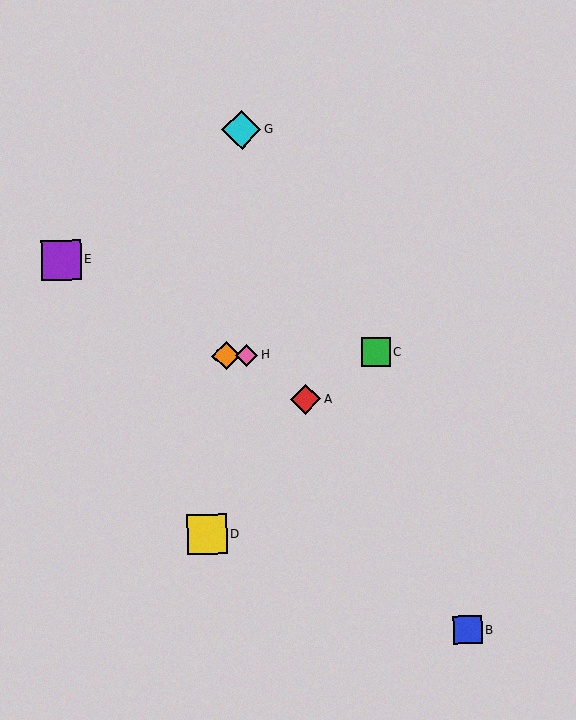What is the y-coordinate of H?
Object H is at y≈355.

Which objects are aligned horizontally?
Objects C, F, H are aligned horizontally.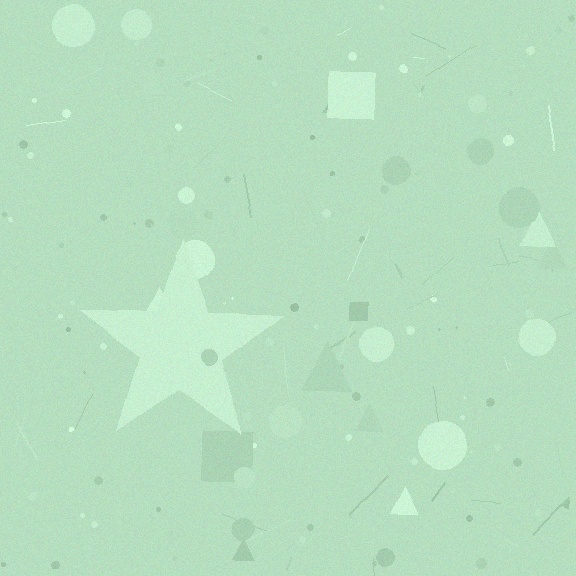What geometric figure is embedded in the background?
A star is embedded in the background.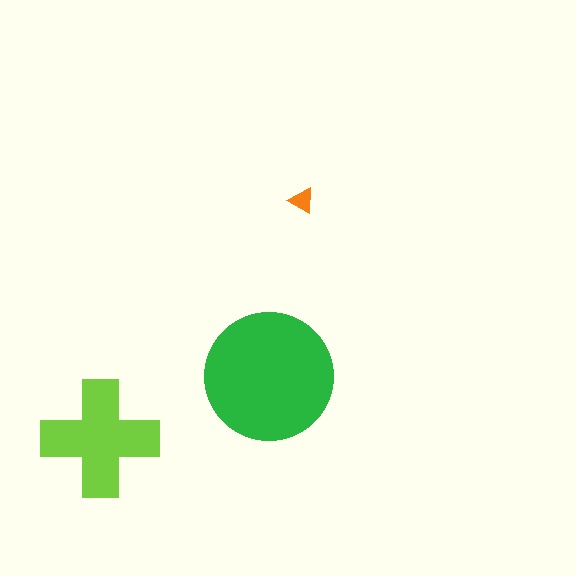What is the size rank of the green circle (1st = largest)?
1st.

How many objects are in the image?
There are 3 objects in the image.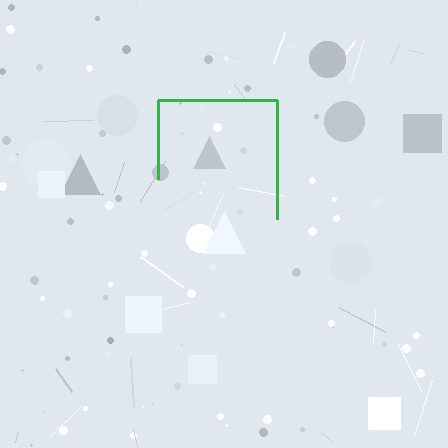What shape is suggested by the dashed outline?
The dashed outline suggests a square.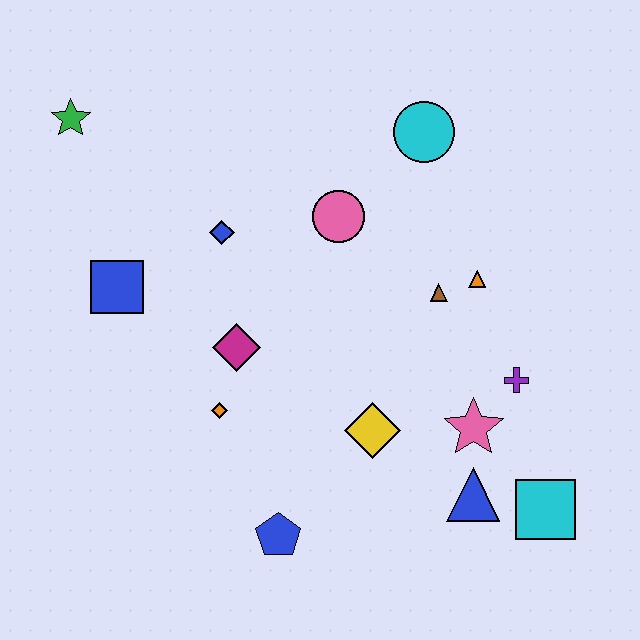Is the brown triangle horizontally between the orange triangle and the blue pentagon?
Yes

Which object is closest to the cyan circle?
The pink circle is closest to the cyan circle.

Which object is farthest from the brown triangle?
The green star is farthest from the brown triangle.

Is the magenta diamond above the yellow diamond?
Yes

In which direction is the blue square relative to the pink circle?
The blue square is to the left of the pink circle.